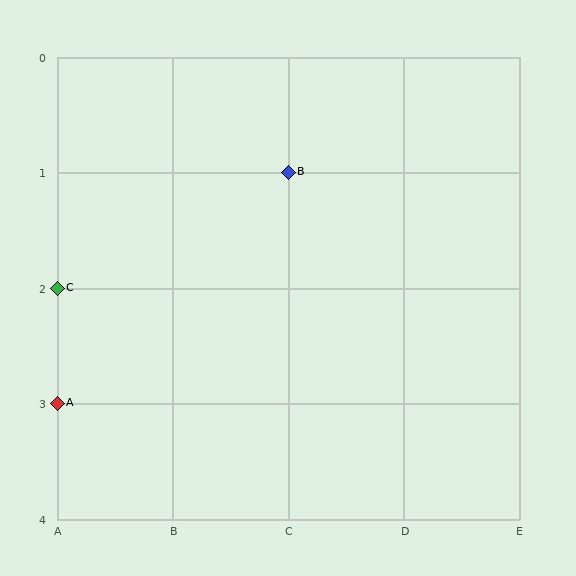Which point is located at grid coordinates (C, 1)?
Point B is at (C, 1).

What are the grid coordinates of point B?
Point B is at grid coordinates (C, 1).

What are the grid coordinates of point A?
Point A is at grid coordinates (A, 3).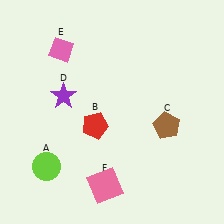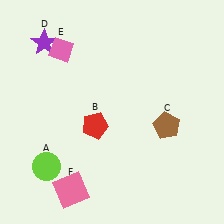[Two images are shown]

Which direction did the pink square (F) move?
The pink square (F) moved left.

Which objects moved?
The objects that moved are: the purple star (D), the pink square (F).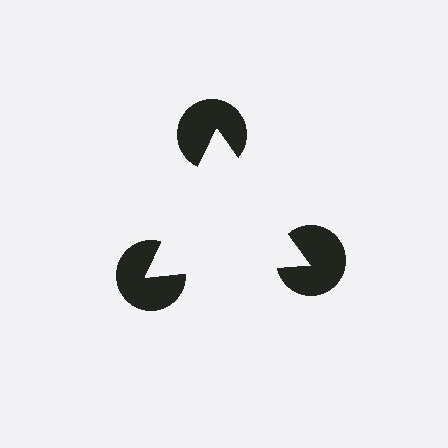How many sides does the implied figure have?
3 sides.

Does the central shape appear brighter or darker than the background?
It typically appears slightly brighter than the background, even though no actual brightness change is drawn.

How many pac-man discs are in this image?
There are 3 — one at each vertex of the illusory triangle.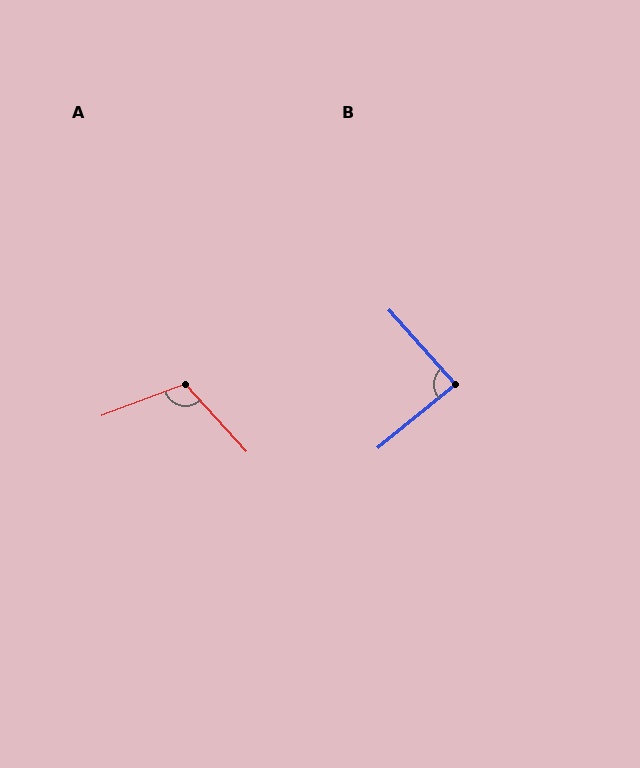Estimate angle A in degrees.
Approximately 111 degrees.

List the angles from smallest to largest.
B (87°), A (111°).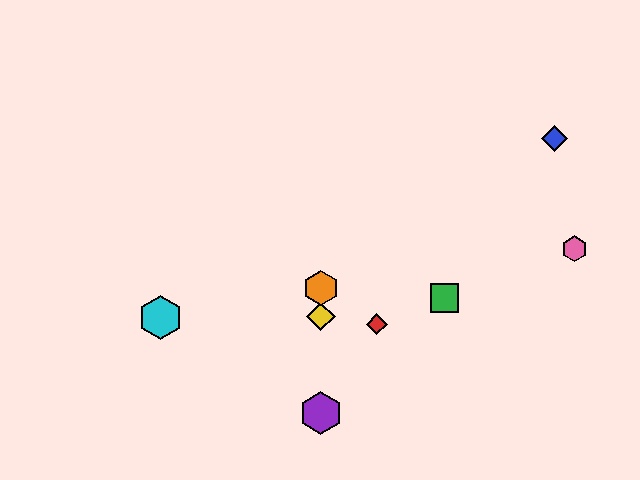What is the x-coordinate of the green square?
The green square is at x≈445.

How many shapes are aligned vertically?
3 shapes (the yellow diamond, the purple hexagon, the orange hexagon) are aligned vertically.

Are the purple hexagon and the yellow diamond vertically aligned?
Yes, both are at x≈321.